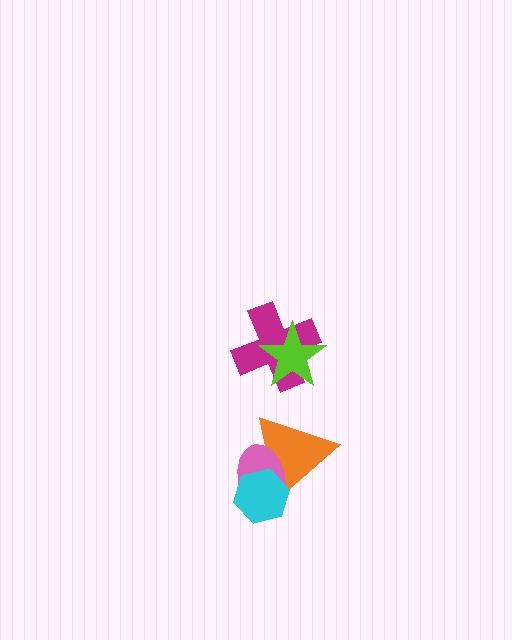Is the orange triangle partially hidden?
Yes, it is partially covered by another shape.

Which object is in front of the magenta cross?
The lime star is in front of the magenta cross.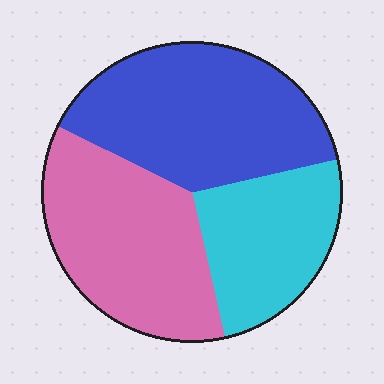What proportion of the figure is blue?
Blue takes up about two fifths (2/5) of the figure.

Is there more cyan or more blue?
Blue.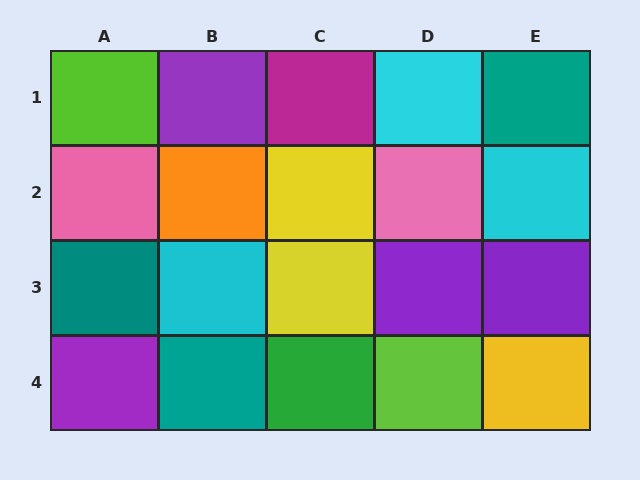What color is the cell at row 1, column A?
Lime.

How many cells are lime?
2 cells are lime.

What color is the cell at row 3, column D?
Purple.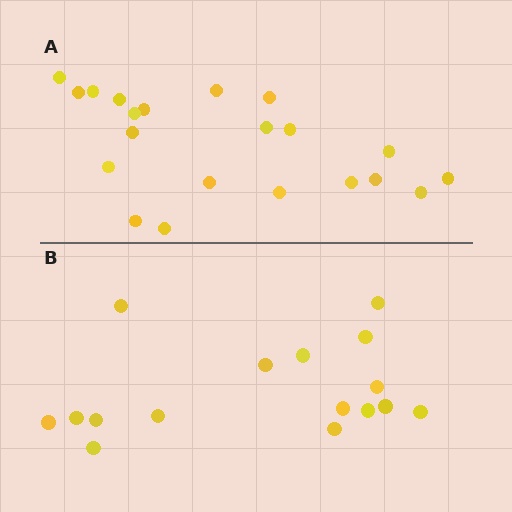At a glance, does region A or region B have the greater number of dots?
Region A (the top region) has more dots.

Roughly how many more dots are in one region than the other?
Region A has about 5 more dots than region B.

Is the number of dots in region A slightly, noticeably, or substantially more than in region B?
Region A has noticeably more, but not dramatically so. The ratio is roughly 1.3 to 1.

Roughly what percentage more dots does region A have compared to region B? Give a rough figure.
About 30% more.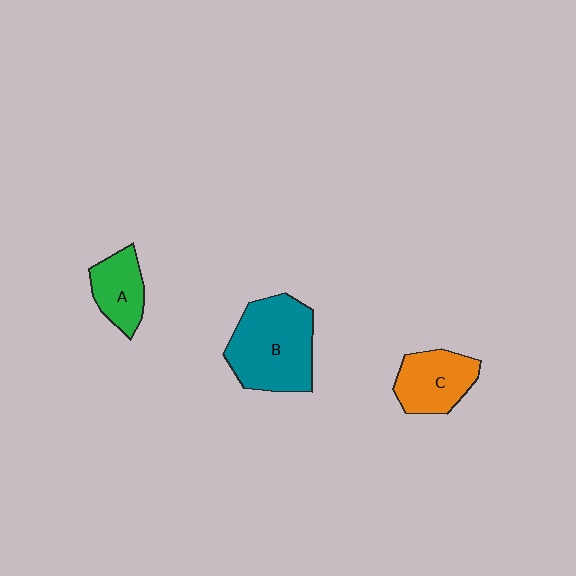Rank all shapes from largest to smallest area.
From largest to smallest: B (teal), C (orange), A (green).